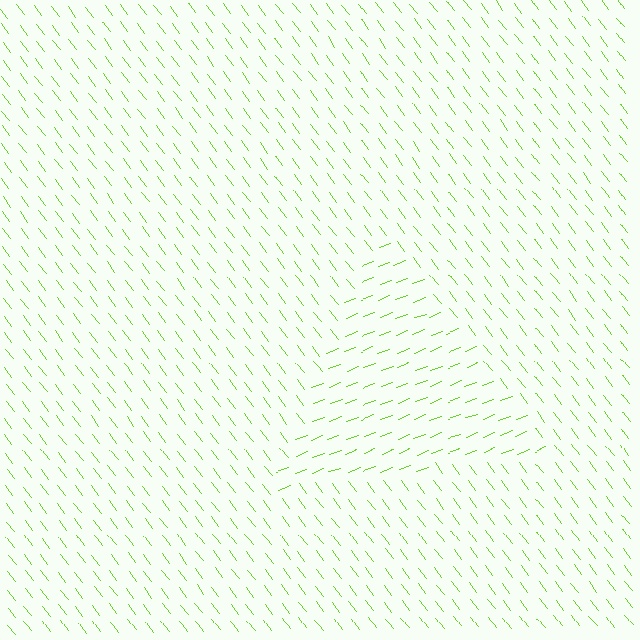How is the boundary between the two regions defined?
The boundary is defined purely by a change in line orientation (approximately 74 degrees difference). All lines are the same color and thickness.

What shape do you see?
I see a triangle.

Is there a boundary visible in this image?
Yes, there is a texture boundary formed by a change in line orientation.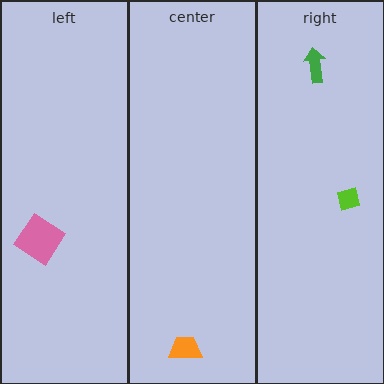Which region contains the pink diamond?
The left region.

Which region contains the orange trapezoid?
The center region.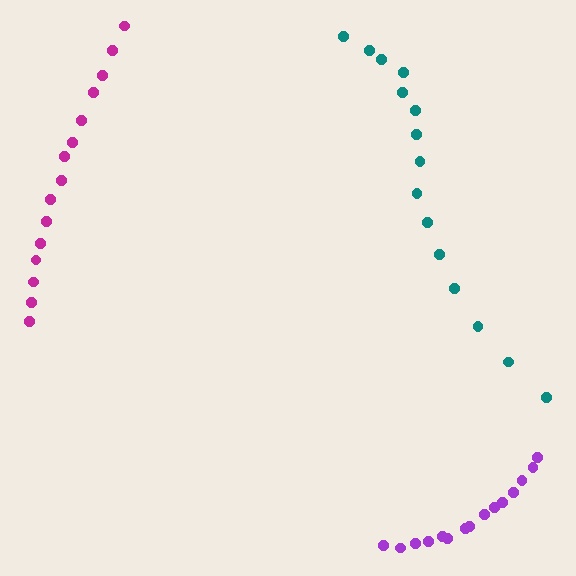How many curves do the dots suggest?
There are 3 distinct paths.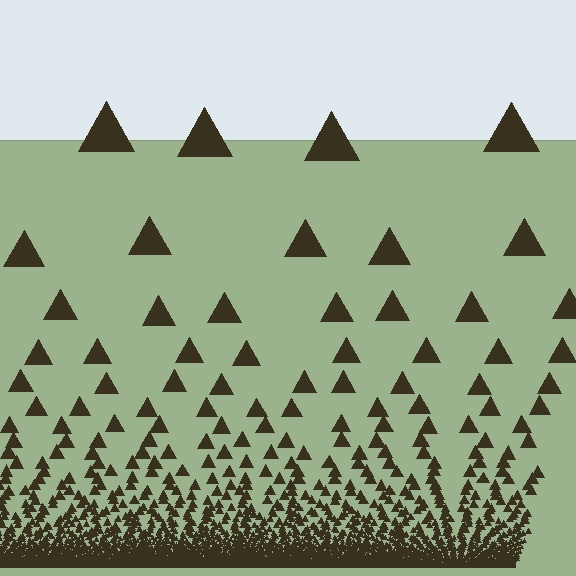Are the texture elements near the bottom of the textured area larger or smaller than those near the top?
Smaller. The gradient is inverted — elements near the bottom are smaller and denser.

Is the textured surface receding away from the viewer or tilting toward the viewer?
The surface appears to tilt toward the viewer. Texture elements get larger and sparser toward the top.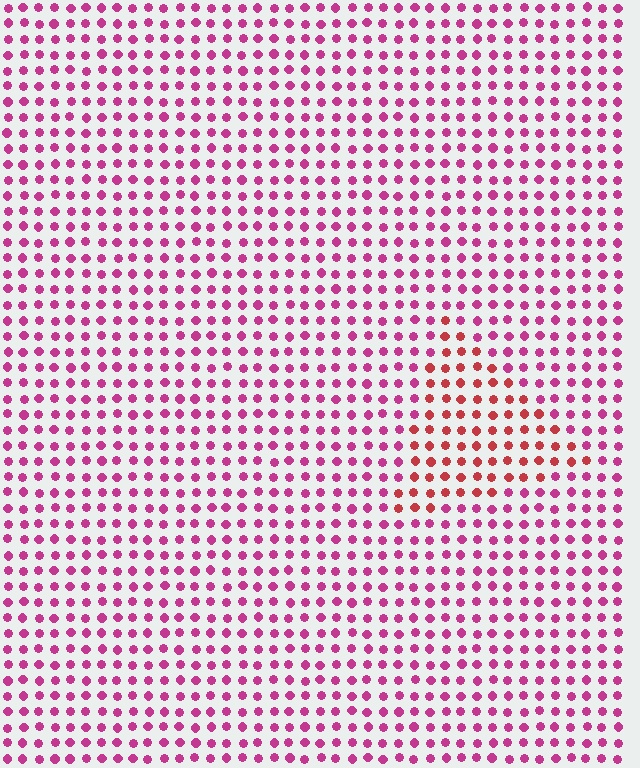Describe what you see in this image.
The image is filled with small magenta elements in a uniform arrangement. A triangle-shaped region is visible where the elements are tinted to a slightly different hue, forming a subtle color boundary.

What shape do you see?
I see a triangle.